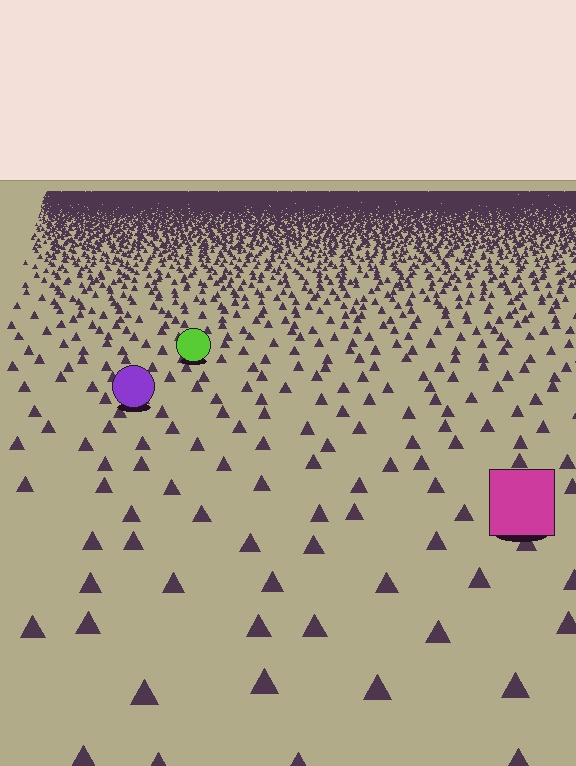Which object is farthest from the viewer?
The lime circle is farthest from the viewer. It appears smaller and the ground texture around it is denser.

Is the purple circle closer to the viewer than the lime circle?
Yes. The purple circle is closer — you can tell from the texture gradient: the ground texture is coarser near it.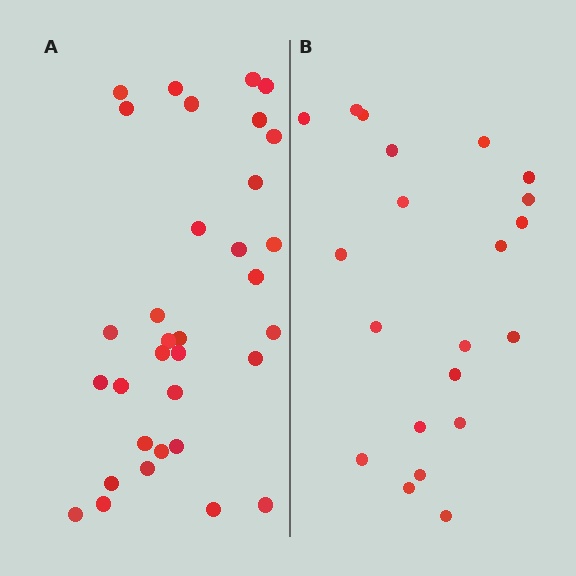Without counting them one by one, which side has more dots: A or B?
Region A (the left region) has more dots.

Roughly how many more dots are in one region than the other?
Region A has roughly 12 or so more dots than region B.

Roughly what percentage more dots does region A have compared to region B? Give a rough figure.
About 55% more.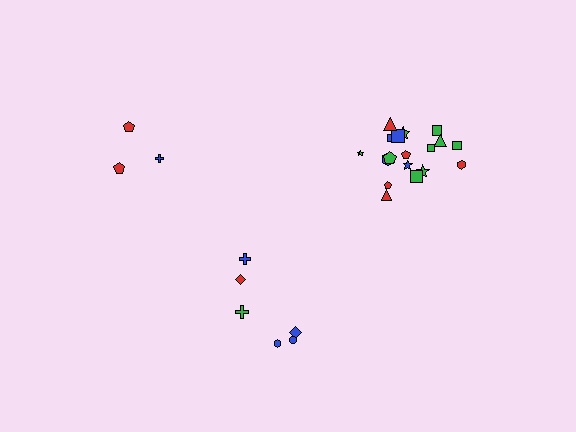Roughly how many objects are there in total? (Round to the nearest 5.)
Roughly 25 objects in total.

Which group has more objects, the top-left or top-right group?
The top-right group.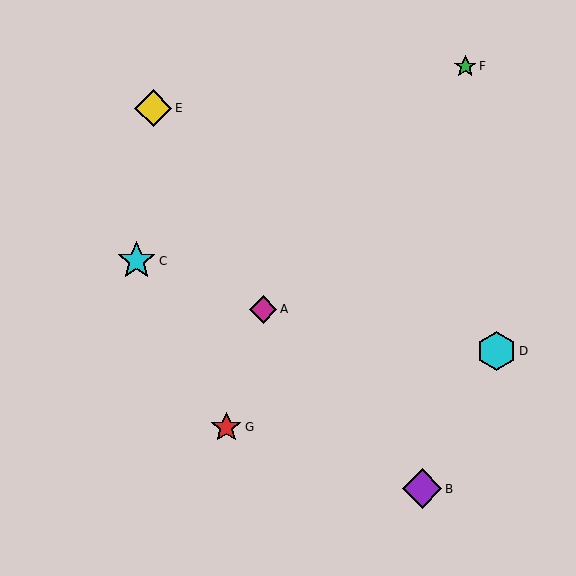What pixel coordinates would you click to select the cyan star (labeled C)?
Click at (137, 261) to select the cyan star C.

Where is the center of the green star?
The center of the green star is at (465, 66).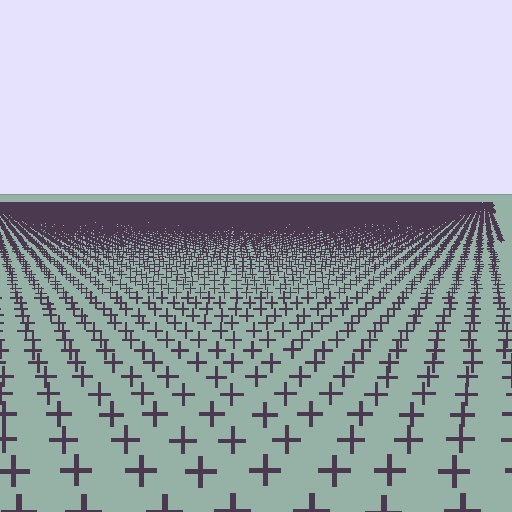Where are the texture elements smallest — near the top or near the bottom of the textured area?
Near the top.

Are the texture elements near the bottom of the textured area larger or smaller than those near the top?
Larger. Near the bottom, elements are closer to the viewer and appear at a bigger on-screen size.